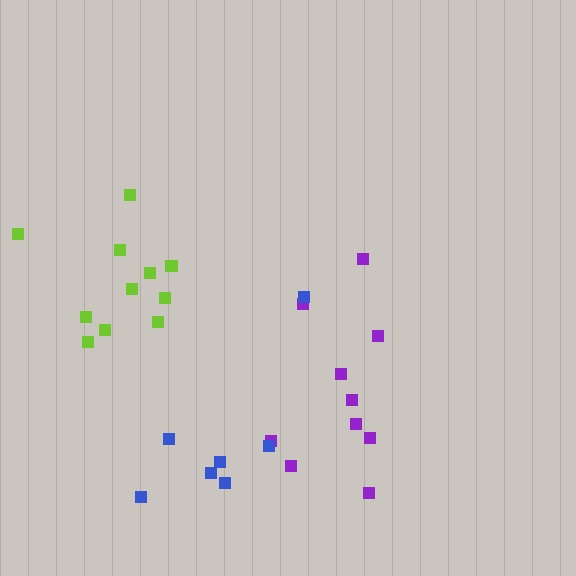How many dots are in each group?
Group 1: 11 dots, Group 2: 10 dots, Group 3: 7 dots (28 total).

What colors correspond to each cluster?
The clusters are colored: lime, purple, blue.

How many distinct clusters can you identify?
There are 3 distinct clusters.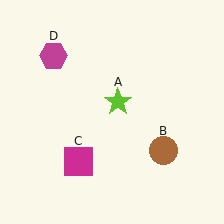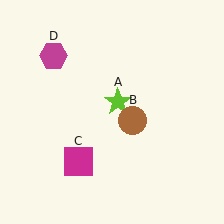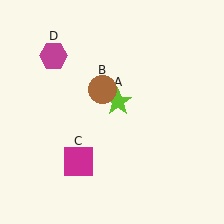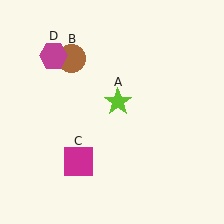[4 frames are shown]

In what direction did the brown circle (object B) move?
The brown circle (object B) moved up and to the left.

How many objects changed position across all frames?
1 object changed position: brown circle (object B).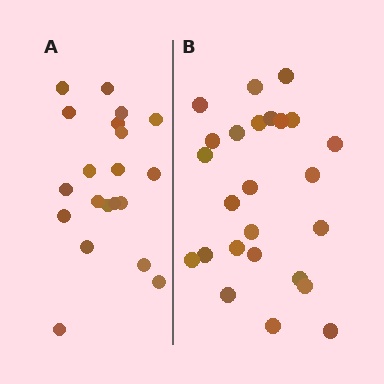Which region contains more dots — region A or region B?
Region B (the right region) has more dots.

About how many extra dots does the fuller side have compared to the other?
Region B has about 5 more dots than region A.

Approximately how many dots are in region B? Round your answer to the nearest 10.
About 20 dots. (The exact count is 25, which rounds to 20.)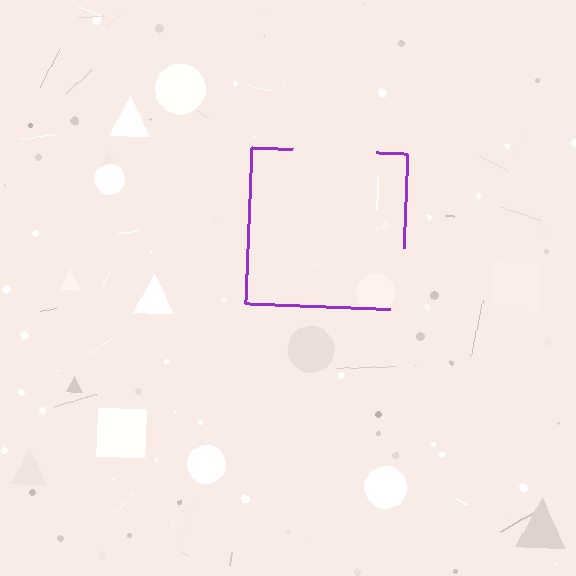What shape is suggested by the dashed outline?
The dashed outline suggests a square.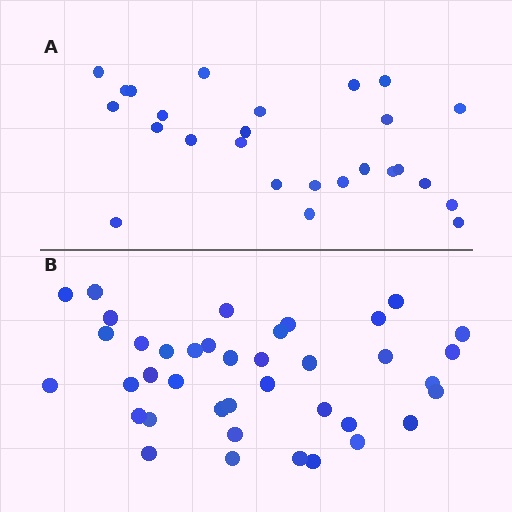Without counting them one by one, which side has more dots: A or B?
Region B (the bottom region) has more dots.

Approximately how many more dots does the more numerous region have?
Region B has approximately 15 more dots than region A.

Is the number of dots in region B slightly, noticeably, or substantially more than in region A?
Region B has substantially more. The ratio is roughly 1.5 to 1.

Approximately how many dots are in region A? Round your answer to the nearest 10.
About 30 dots. (The exact count is 26, which rounds to 30.)